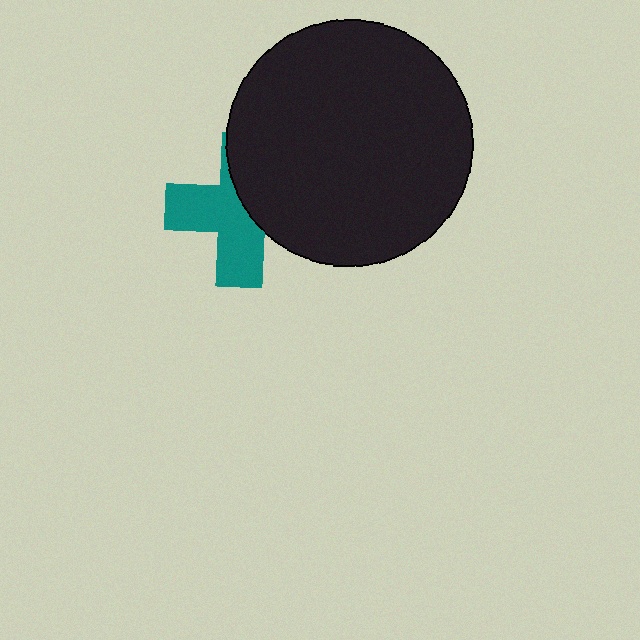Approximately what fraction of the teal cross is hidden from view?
Roughly 45% of the teal cross is hidden behind the black circle.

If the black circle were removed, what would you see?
You would see the complete teal cross.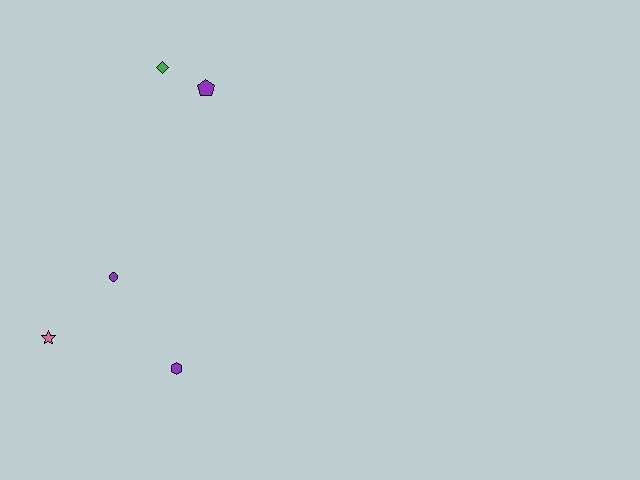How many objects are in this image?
There are 5 objects.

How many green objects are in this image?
There is 1 green object.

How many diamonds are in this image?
There is 1 diamond.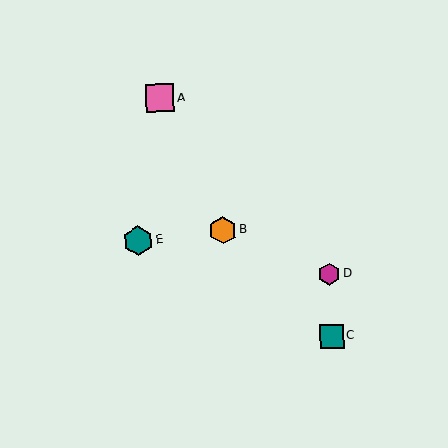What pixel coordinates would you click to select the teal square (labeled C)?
Click at (332, 336) to select the teal square C.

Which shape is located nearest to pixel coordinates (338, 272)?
The magenta hexagon (labeled D) at (329, 274) is nearest to that location.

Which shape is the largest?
The teal hexagon (labeled E) is the largest.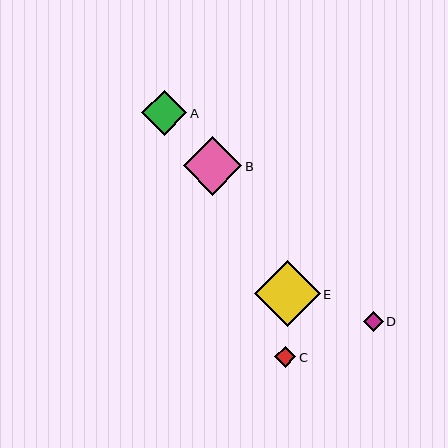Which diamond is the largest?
Diamond E is the largest with a size of approximately 66 pixels.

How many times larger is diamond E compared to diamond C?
Diamond E is approximately 3.1 times the size of diamond C.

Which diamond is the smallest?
Diamond D is the smallest with a size of approximately 20 pixels.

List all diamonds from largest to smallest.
From largest to smallest: E, B, A, C, D.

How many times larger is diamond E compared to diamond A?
Diamond E is approximately 1.5 times the size of diamond A.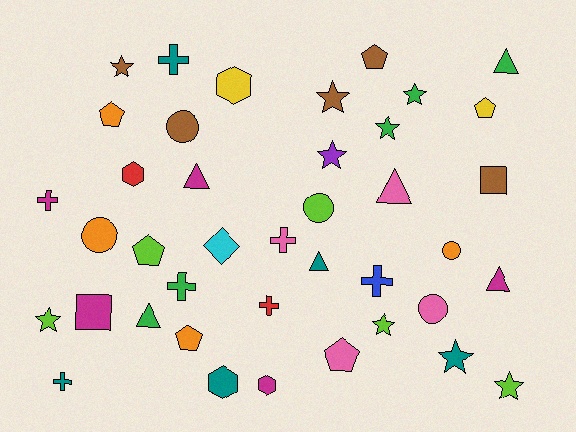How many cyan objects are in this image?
There is 1 cyan object.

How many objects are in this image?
There are 40 objects.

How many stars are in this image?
There are 9 stars.